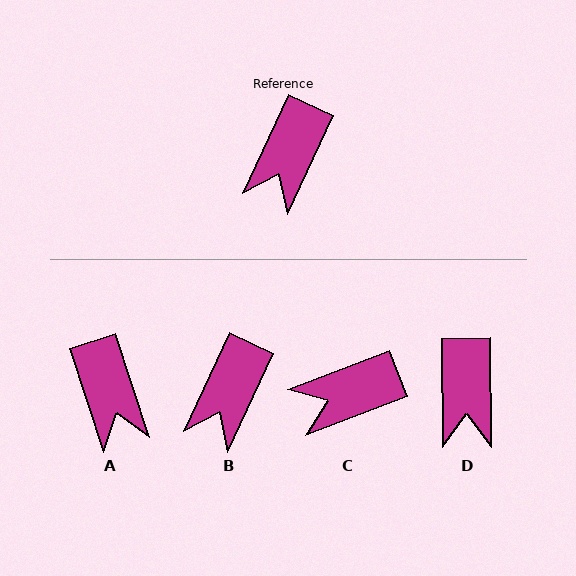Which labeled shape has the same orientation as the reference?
B.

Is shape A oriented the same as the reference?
No, it is off by about 43 degrees.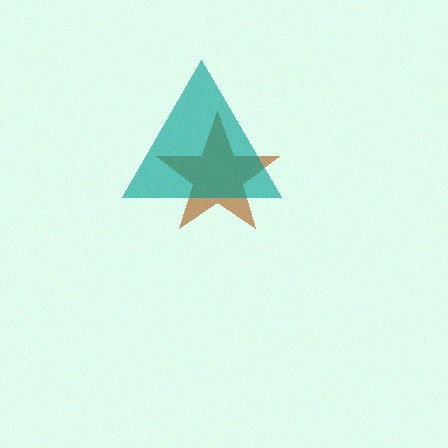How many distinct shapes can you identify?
There are 2 distinct shapes: a brown star, a teal triangle.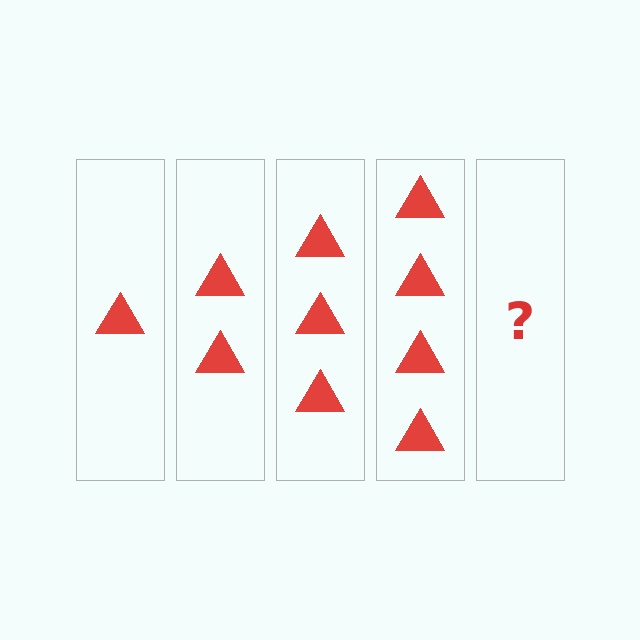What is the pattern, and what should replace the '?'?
The pattern is that each step adds one more triangle. The '?' should be 5 triangles.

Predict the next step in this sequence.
The next step is 5 triangles.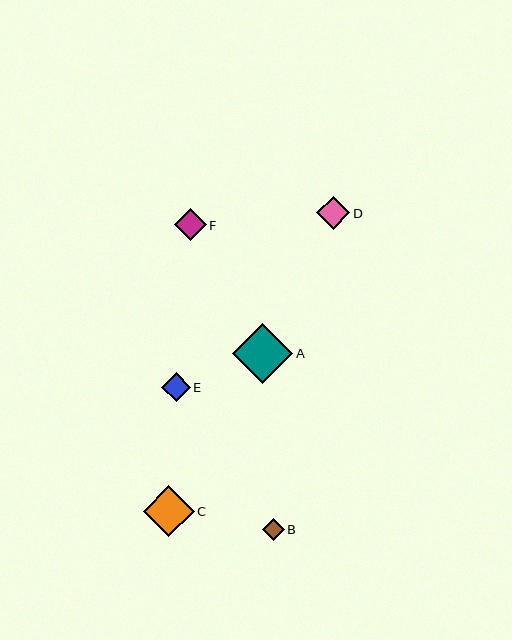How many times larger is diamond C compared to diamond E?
Diamond C is approximately 1.8 times the size of diamond E.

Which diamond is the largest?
Diamond A is the largest with a size of approximately 61 pixels.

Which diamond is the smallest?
Diamond B is the smallest with a size of approximately 22 pixels.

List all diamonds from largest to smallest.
From largest to smallest: A, C, D, F, E, B.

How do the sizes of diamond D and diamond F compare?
Diamond D and diamond F are approximately the same size.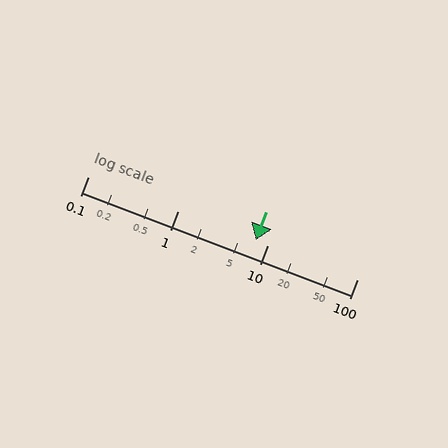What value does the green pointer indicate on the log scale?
The pointer indicates approximately 7.4.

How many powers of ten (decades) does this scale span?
The scale spans 3 decades, from 0.1 to 100.